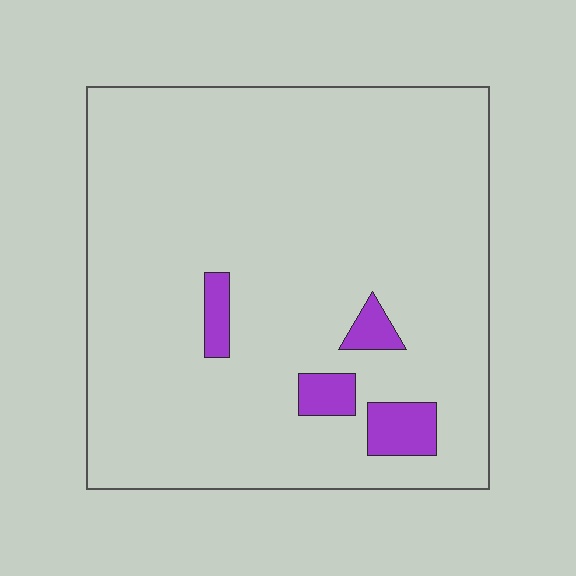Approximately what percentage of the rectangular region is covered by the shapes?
Approximately 5%.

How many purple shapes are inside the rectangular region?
4.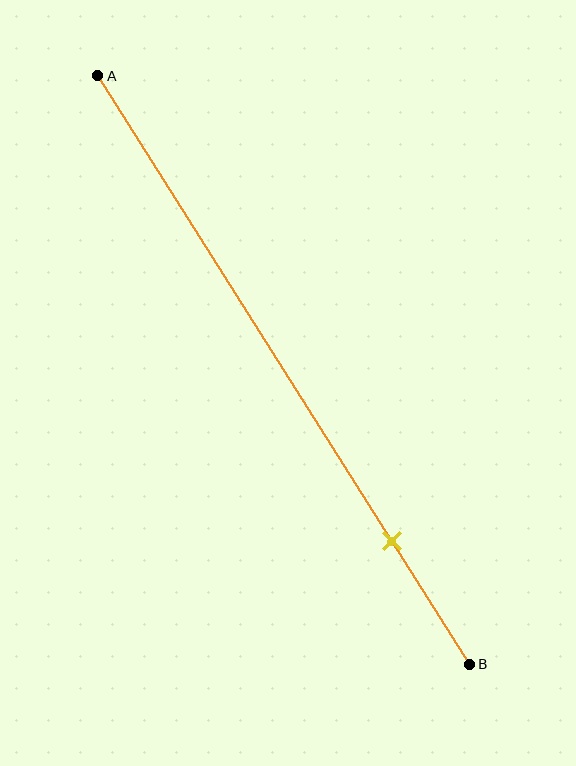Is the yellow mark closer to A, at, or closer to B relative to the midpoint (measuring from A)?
The yellow mark is closer to point B than the midpoint of segment AB.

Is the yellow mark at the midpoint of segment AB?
No, the mark is at about 80% from A, not at the 50% midpoint.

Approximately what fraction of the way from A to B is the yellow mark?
The yellow mark is approximately 80% of the way from A to B.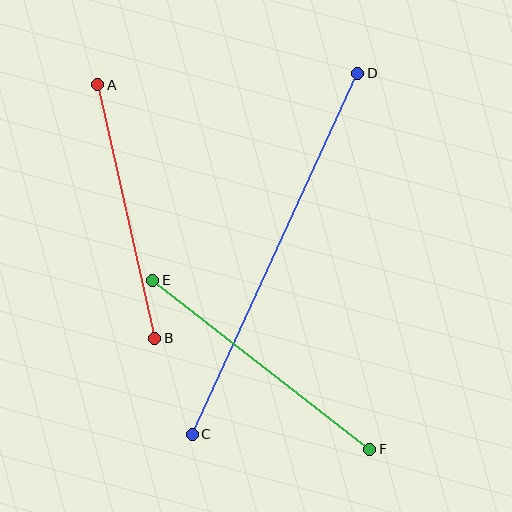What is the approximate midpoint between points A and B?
The midpoint is at approximately (126, 212) pixels.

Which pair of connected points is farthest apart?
Points C and D are farthest apart.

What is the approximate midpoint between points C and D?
The midpoint is at approximately (275, 254) pixels.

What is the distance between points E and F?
The distance is approximately 275 pixels.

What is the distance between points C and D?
The distance is approximately 397 pixels.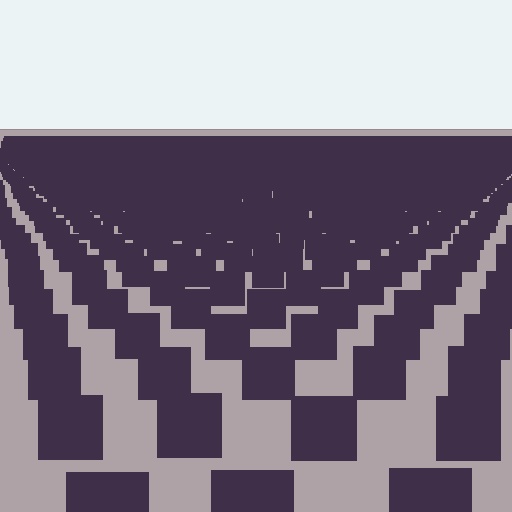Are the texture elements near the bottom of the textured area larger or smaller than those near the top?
Larger. Near the bottom, elements are closer to the viewer and appear at a bigger on-screen size.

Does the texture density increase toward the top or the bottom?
Density increases toward the top.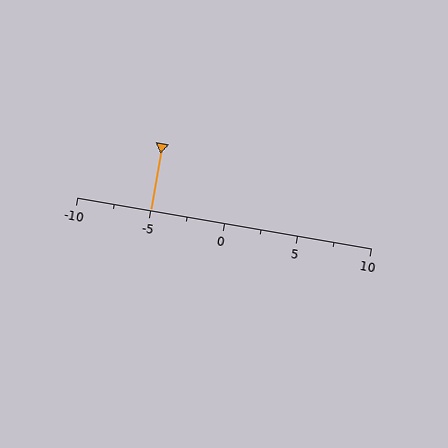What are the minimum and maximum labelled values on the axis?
The axis runs from -10 to 10.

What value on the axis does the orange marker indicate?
The marker indicates approximately -5.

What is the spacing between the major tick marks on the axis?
The major ticks are spaced 5 apart.